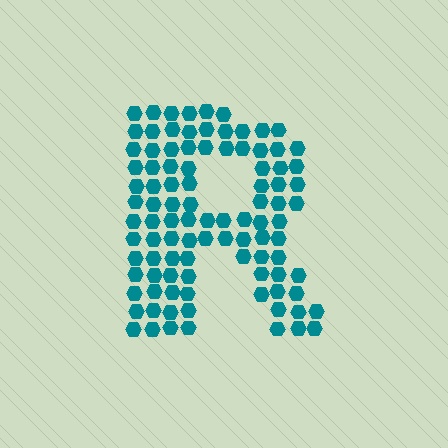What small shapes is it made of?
It is made of small hexagons.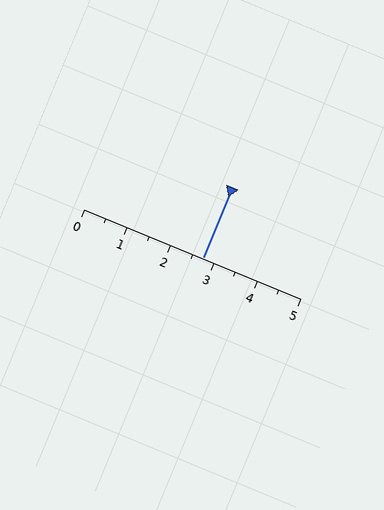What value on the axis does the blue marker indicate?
The marker indicates approximately 2.8.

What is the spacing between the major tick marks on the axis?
The major ticks are spaced 1 apart.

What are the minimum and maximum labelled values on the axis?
The axis runs from 0 to 5.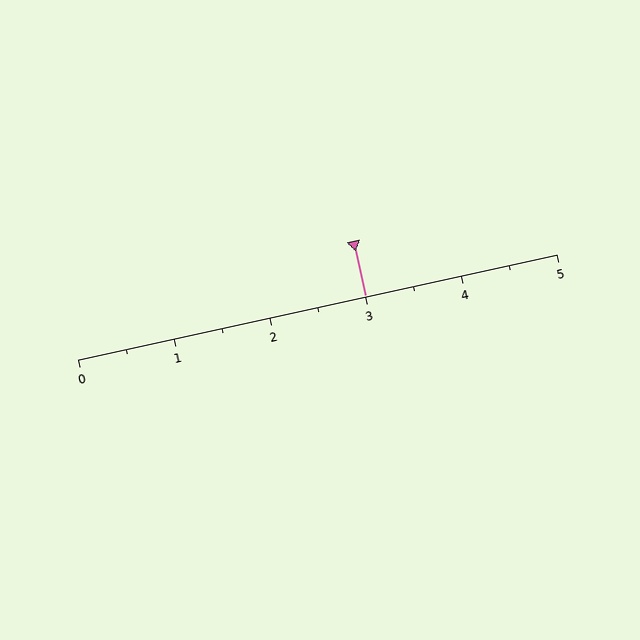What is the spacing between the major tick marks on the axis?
The major ticks are spaced 1 apart.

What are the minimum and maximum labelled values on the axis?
The axis runs from 0 to 5.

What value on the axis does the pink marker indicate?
The marker indicates approximately 3.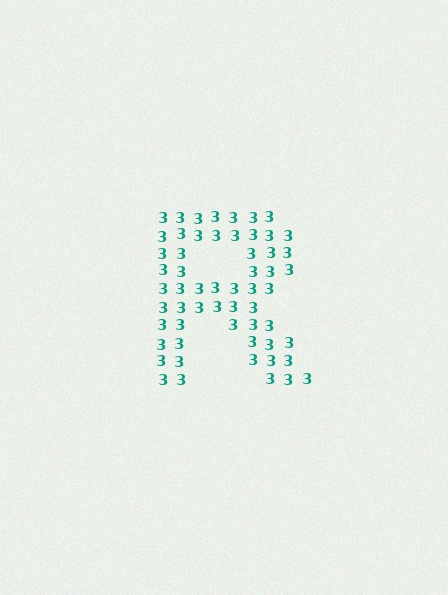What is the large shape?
The large shape is the letter R.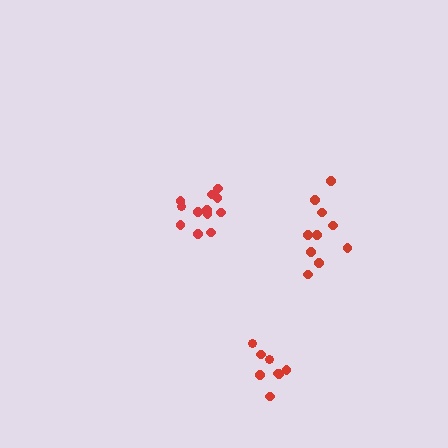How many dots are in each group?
Group 1: 12 dots, Group 2: 8 dots, Group 3: 10 dots (30 total).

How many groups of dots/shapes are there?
There are 3 groups.